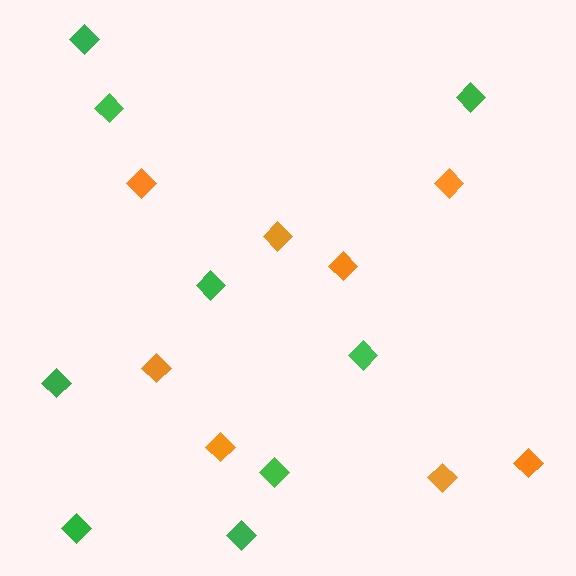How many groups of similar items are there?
There are 2 groups: one group of green diamonds (9) and one group of orange diamonds (8).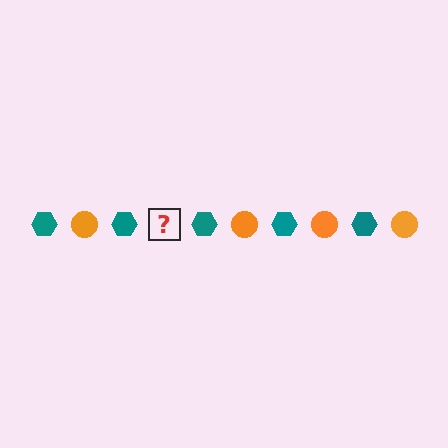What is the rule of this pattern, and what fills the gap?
The rule is that the pattern alternates between teal hexagon and orange circle. The gap should be filled with an orange circle.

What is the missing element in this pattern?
The missing element is an orange circle.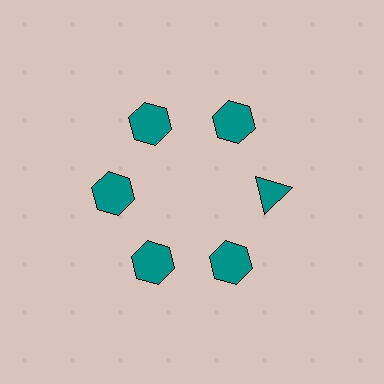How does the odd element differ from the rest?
It has a different shape: triangle instead of hexagon.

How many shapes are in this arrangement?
There are 6 shapes arranged in a ring pattern.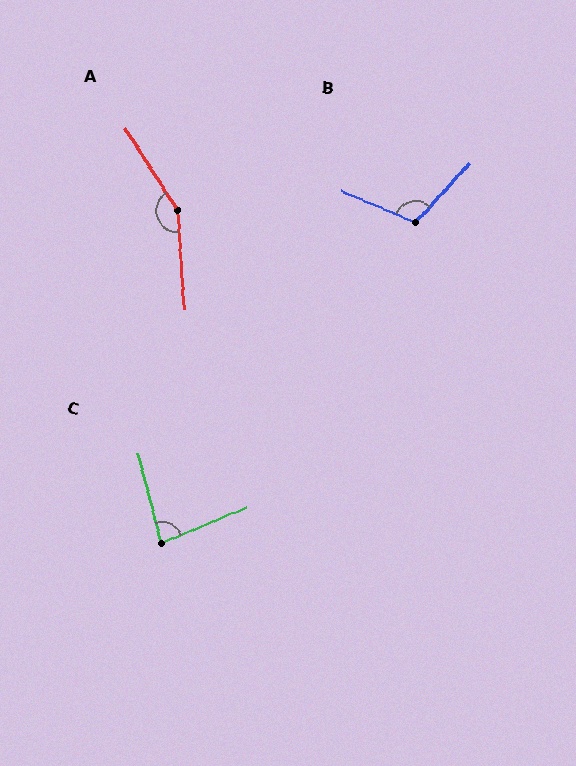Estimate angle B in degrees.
Approximately 109 degrees.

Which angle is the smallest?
C, at approximately 82 degrees.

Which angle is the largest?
A, at approximately 151 degrees.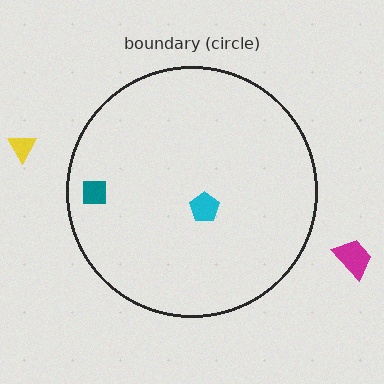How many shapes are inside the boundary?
2 inside, 2 outside.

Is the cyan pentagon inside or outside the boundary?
Inside.